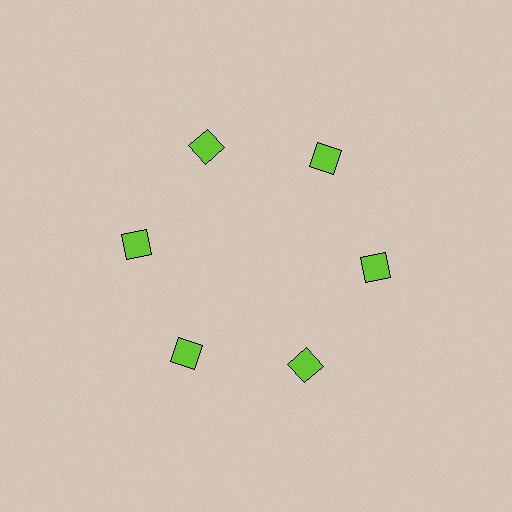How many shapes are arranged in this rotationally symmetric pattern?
There are 6 shapes, arranged in 6 groups of 1.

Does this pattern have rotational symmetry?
Yes, this pattern has 6-fold rotational symmetry. It looks the same after rotating 60 degrees around the center.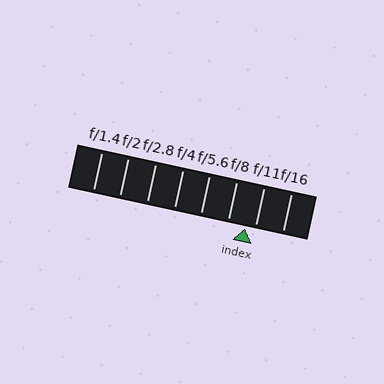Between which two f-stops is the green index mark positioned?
The index mark is between f/8 and f/11.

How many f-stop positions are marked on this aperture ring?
There are 8 f-stop positions marked.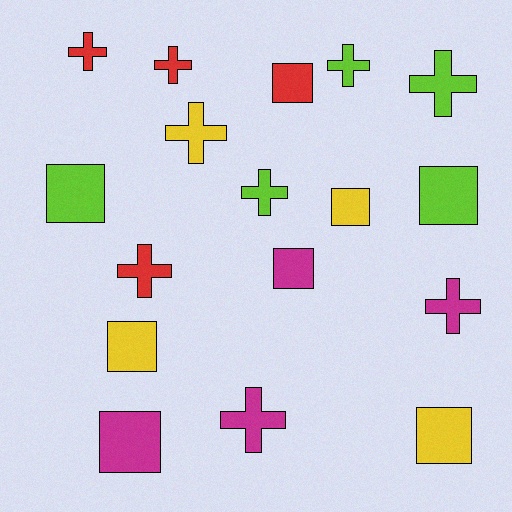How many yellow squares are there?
There are 3 yellow squares.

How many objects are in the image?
There are 17 objects.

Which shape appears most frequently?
Cross, with 9 objects.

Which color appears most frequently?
Lime, with 5 objects.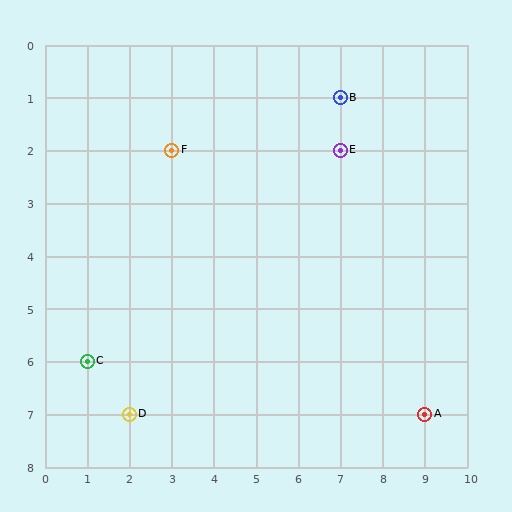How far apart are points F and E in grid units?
Points F and E are 4 columns apart.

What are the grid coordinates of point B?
Point B is at grid coordinates (7, 1).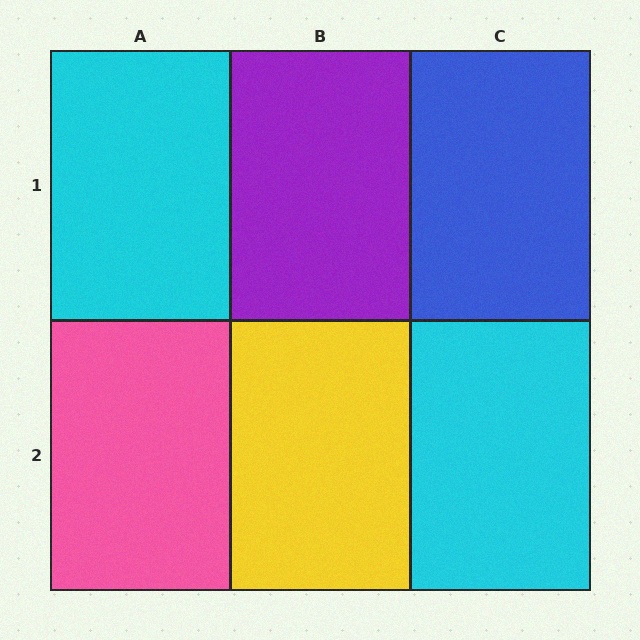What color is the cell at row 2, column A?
Pink.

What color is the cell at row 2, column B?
Yellow.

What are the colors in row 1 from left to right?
Cyan, purple, blue.